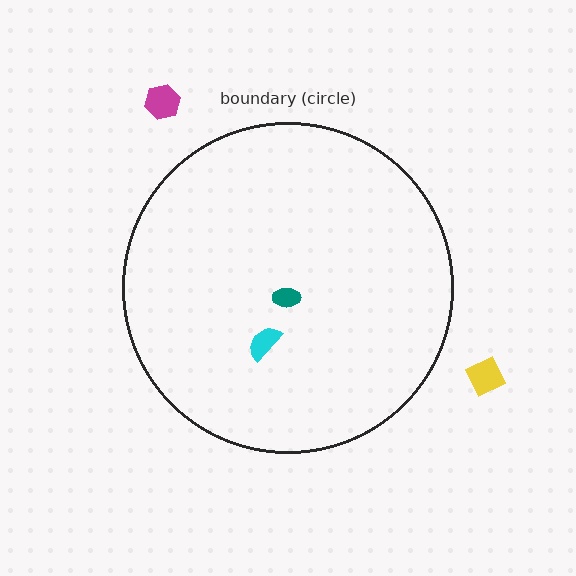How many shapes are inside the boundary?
2 inside, 2 outside.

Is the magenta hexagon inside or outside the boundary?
Outside.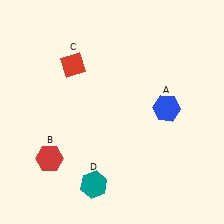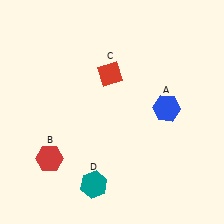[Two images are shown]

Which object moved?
The red diamond (C) moved right.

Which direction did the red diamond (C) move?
The red diamond (C) moved right.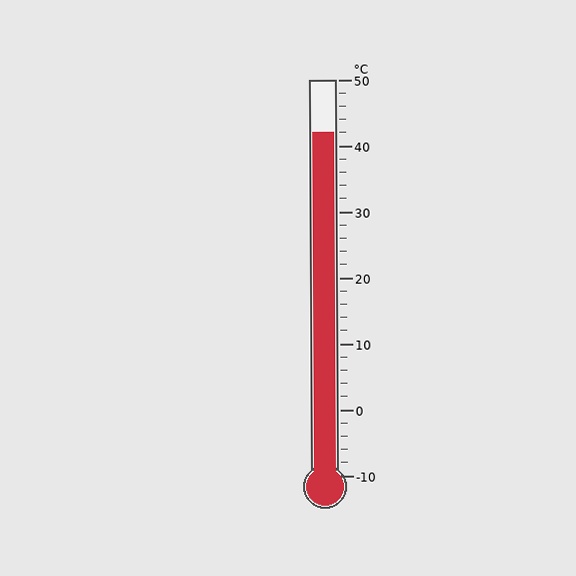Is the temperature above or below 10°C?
The temperature is above 10°C.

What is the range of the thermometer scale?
The thermometer scale ranges from -10°C to 50°C.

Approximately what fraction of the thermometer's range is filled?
The thermometer is filled to approximately 85% of its range.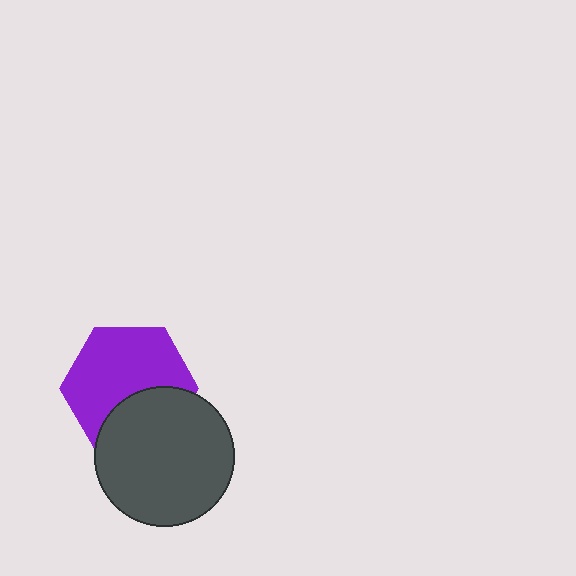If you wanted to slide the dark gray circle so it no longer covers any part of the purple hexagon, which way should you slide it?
Slide it down — that is the most direct way to separate the two shapes.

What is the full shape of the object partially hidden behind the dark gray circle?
The partially hidden object is a purple hexagon.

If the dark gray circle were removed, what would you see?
You would see the complete purple hexagon.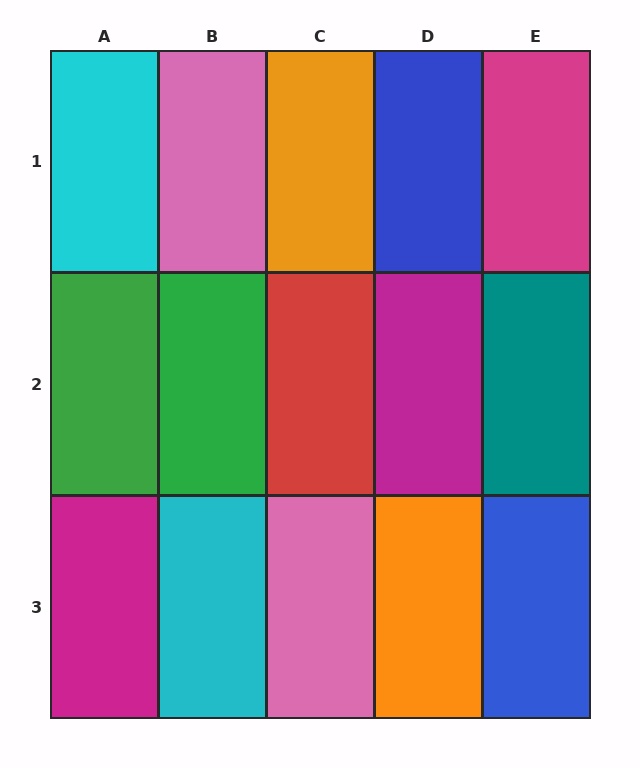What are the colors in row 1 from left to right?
Cyan, pink, orange, blue, magenta.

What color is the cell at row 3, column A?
Magenta.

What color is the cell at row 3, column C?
Pink.